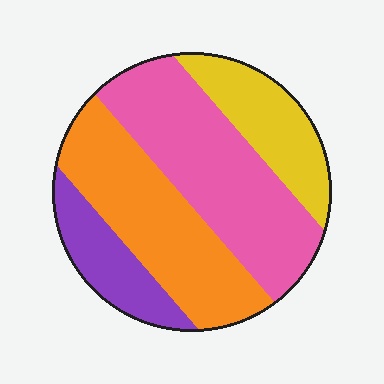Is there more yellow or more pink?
Pink.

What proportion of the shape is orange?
Orange takes up between a quarter and a half of the shape.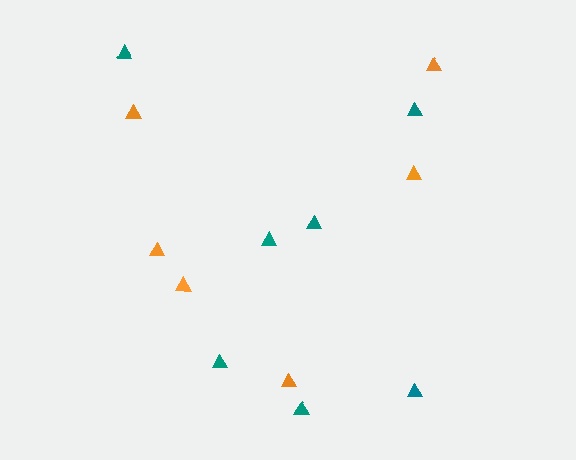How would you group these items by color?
There are 2 groups: one group of teal triangles (7) and one group of orange triangles (6).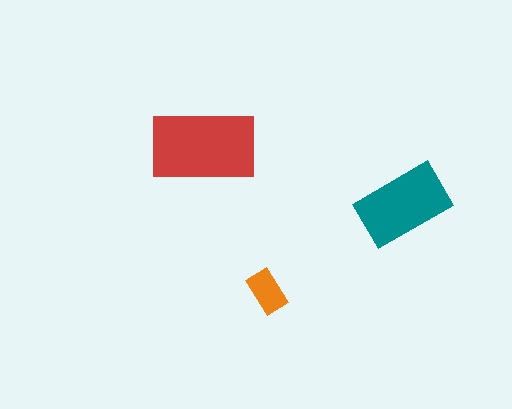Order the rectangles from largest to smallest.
the red one, the teal one, the orange one.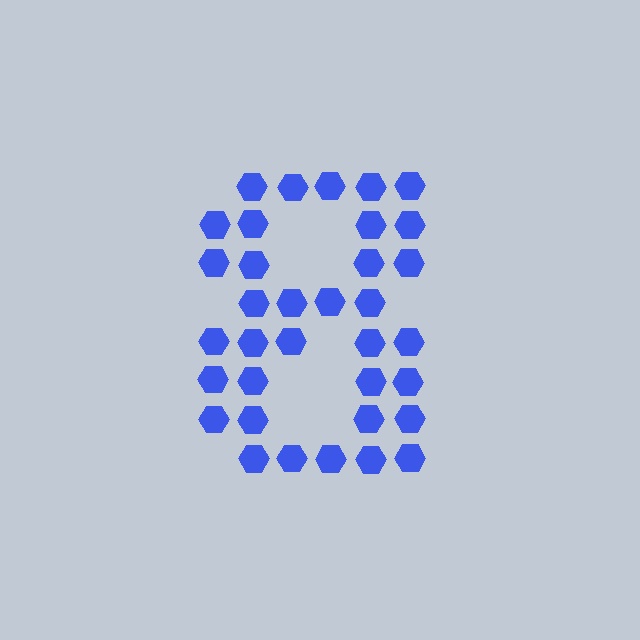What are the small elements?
The small elements are hexagons.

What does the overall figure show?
The overall figure shows the digit 8.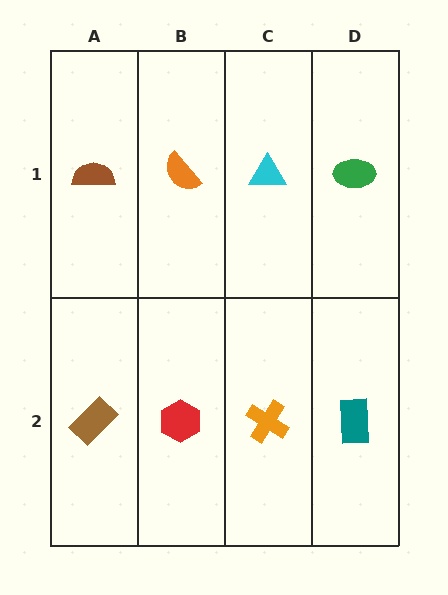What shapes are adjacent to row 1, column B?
A red hexagon (row 2, column B), a brown semicircle (row 1, column A), a cyan triangle (row 1, column C).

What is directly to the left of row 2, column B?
A brown rectangle.